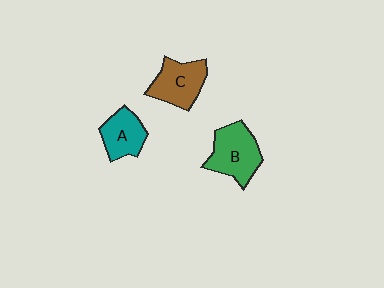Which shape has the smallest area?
Shape A (teal).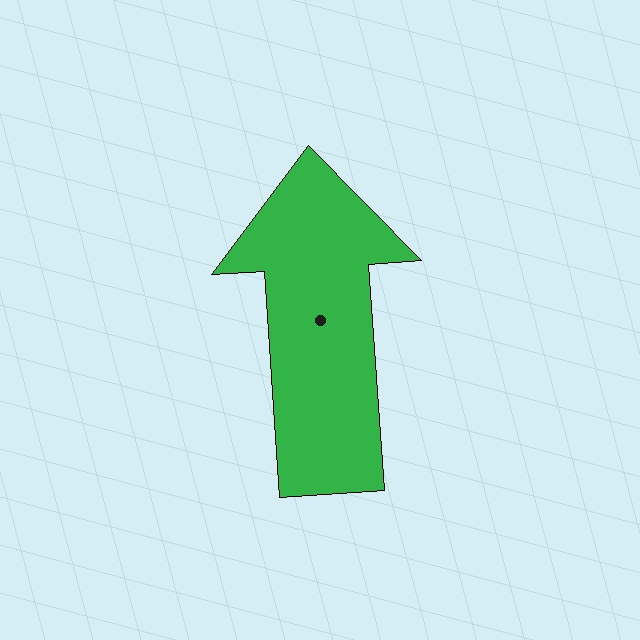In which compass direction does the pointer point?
North.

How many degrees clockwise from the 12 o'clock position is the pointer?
Approximately 356 degrees.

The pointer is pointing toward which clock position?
Roughly 12 o'clock.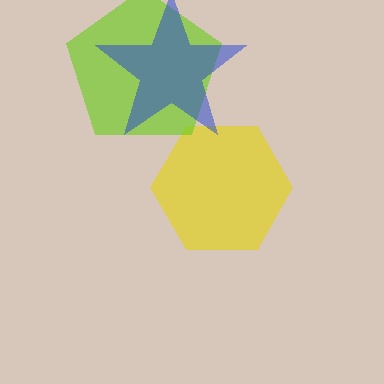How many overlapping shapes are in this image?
There are 3 overlapping shapes in the image.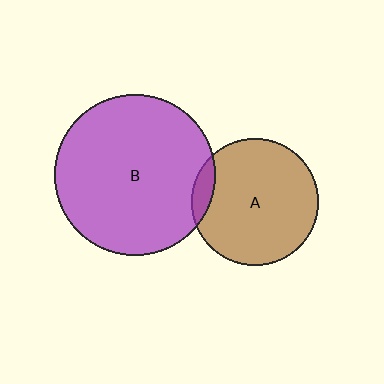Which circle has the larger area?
Circle B (purple).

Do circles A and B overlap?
Yes.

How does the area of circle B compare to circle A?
Approximately 1.6 times.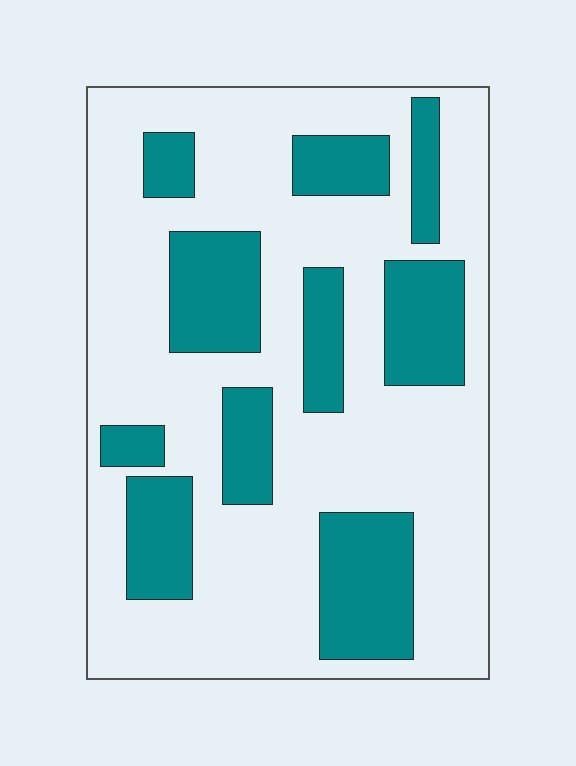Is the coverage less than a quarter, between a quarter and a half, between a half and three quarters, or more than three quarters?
Between a quarter and a half.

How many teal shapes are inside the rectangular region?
10.